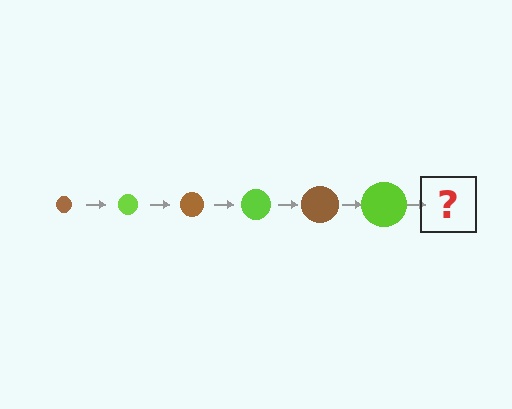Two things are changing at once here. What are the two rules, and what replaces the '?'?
The two rules are that the circle grows larger each step and the color cycles through brown and lime. The '?' should be a brown circle, larger than the previous one.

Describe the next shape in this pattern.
It should be a brown circle, larger than the previous one.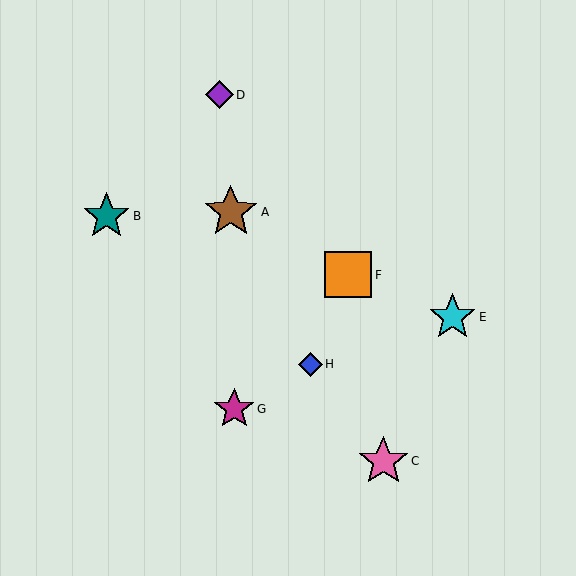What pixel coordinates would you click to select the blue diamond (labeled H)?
Click at (310, 364) to select the blue diamond H.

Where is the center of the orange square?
The center of the orange square is at (348, 275).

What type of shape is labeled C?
Shape C is a pink star.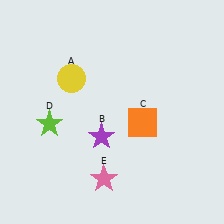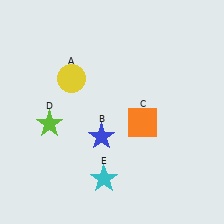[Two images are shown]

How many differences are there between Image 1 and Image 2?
There are 2 differences between the two images.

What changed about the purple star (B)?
In Image 1, B is purple. In Image 2, it changed to blue.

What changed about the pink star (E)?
In Image 1, E is pink. In Image 2, it changed to cyan.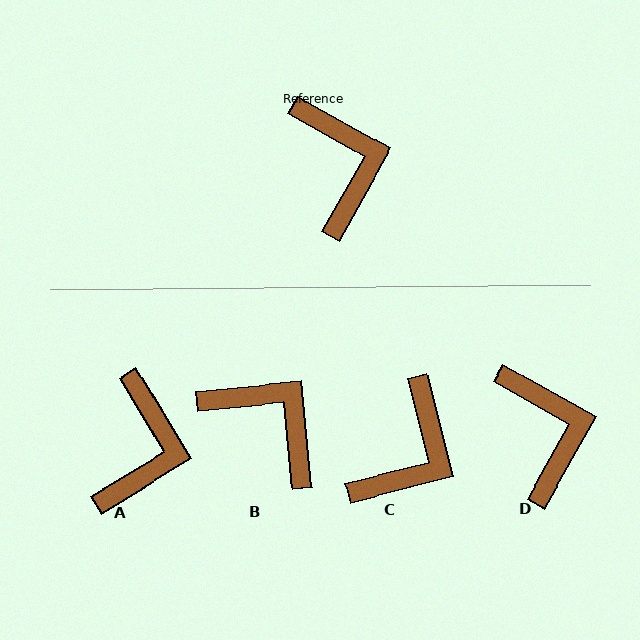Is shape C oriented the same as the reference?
No, it is off by about 47 degrees.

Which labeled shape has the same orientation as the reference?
D.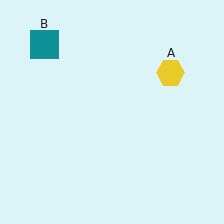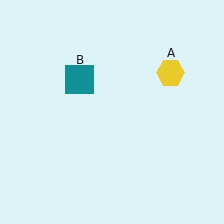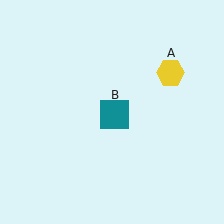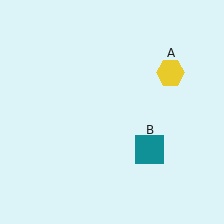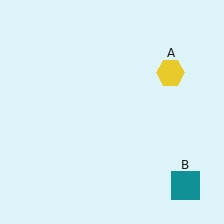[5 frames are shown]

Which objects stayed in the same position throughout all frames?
Yellow hexagon (object A) remained stationary.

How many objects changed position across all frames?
1 object changed position: teal square (object B).